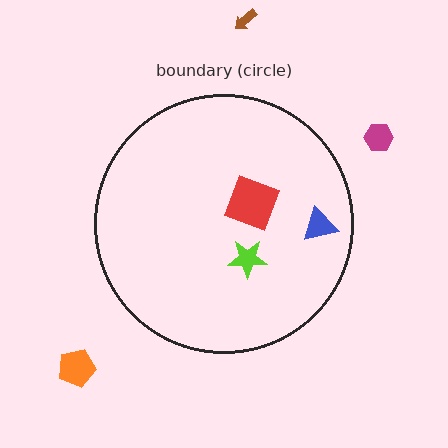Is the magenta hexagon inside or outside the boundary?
Outside.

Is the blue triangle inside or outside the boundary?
Inside.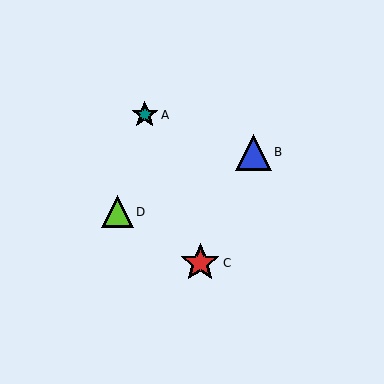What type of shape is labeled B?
Shape B is a blue triangle.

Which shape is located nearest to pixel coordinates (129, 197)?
The lime triangle (labeled D) at (117, 212) is nearest to that location.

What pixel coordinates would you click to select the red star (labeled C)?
Click at (200, 263) to select the red star C.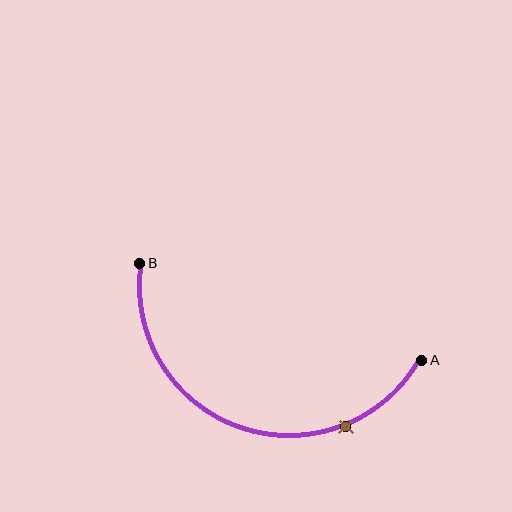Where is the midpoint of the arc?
The arc midpoint is the point on the curve farthest from the straight line joining A and B. It sits below that line.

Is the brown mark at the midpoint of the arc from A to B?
No. The brown mark lies on the arc but is closer to endpoint A. The arc midpoint would be at the point on the curve equidistant along the arc from both A and B.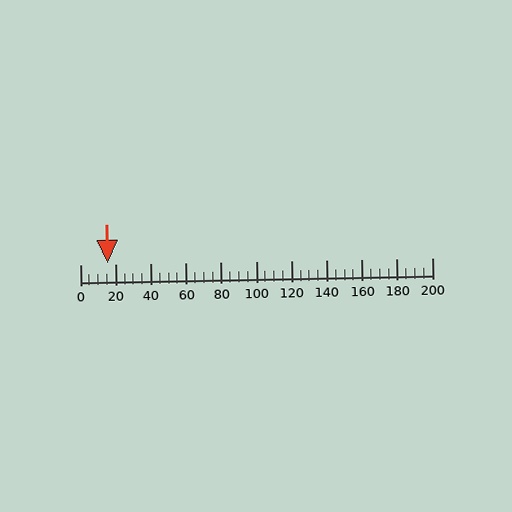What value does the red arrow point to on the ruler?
The red arrow points to approximately 15.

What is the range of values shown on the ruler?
The ruler shows values from 0 to 200.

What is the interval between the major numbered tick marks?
The major tick marks are spaced 20 units apart.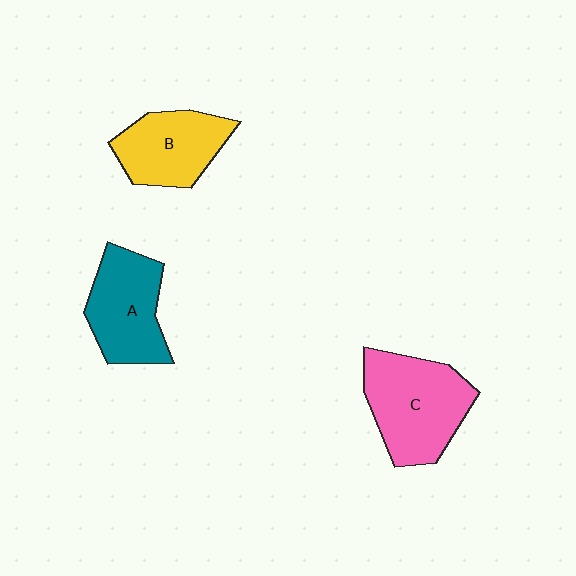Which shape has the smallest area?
Shape B (yellow).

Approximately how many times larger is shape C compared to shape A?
Approximately 1.2 times.